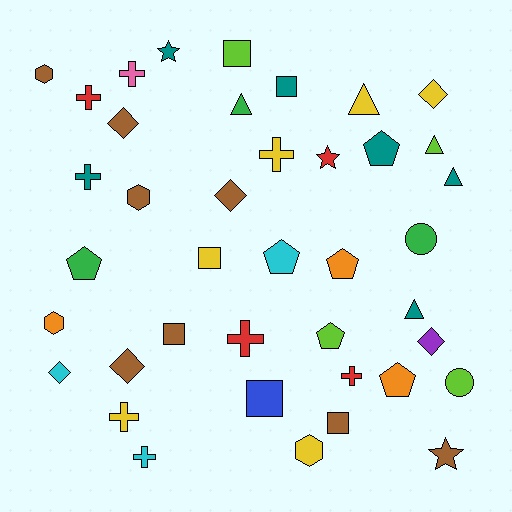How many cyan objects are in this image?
There are 3 cyan objects.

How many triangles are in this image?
There are 5 triangles.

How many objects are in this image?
There are 40 objects.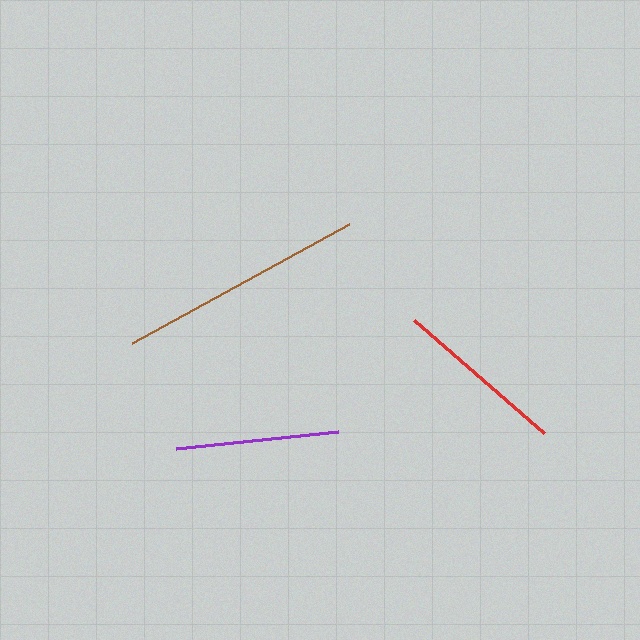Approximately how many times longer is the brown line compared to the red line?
The brown line is approximately 1.4 times the length of the red line.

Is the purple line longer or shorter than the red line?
The red line is longer than the purple line.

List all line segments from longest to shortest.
From longest to shortest: brown, red, purple.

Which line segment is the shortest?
The purple line is the shortest at approximately 163 pixels.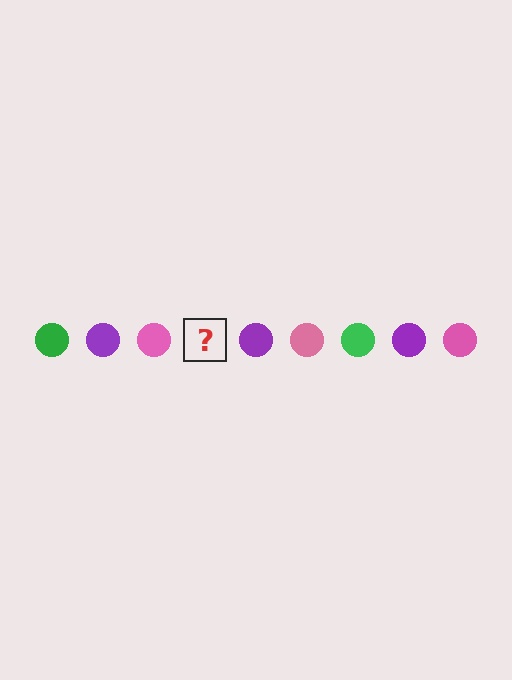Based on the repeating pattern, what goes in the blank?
The blank should be a green circle.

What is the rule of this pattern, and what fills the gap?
The rule is that the pattern cycles through green, purple, pink circles. The gap should be filled with a green circle.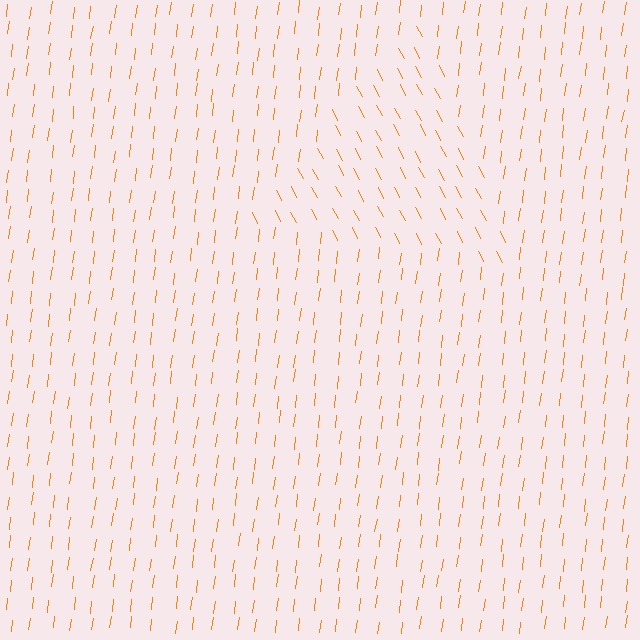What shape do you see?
I see a triangle.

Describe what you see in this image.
The image is filled with small orange line segments. A triangle region in the image has lines oriented differently from the surrounding lines, creating a visible texture boundary.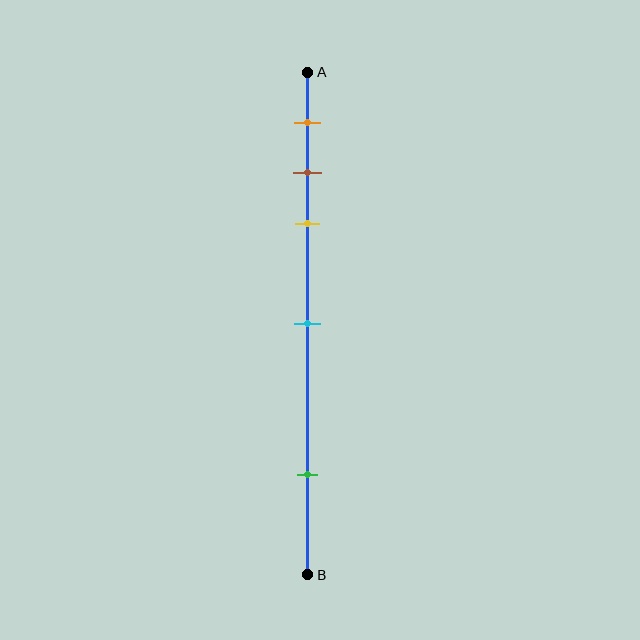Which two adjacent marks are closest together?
The brown and yellow marks are the closest adjacent pair.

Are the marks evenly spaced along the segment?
No, the marks are not evenly spaced.